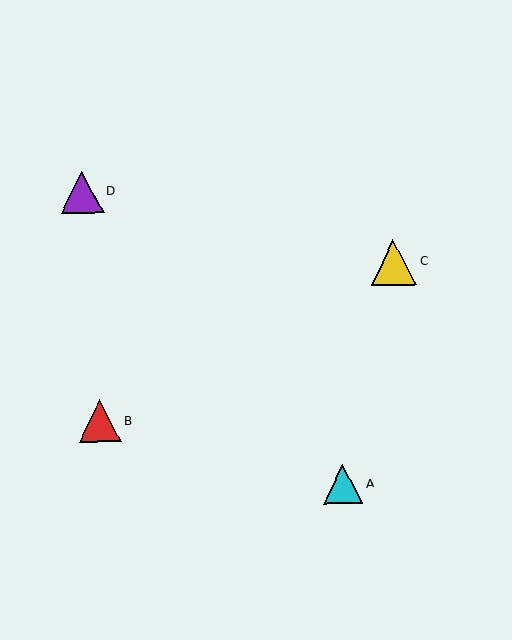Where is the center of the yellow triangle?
The center of the yellow triangle is at (394, 262).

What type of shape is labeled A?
Shape A is a cyan triangle.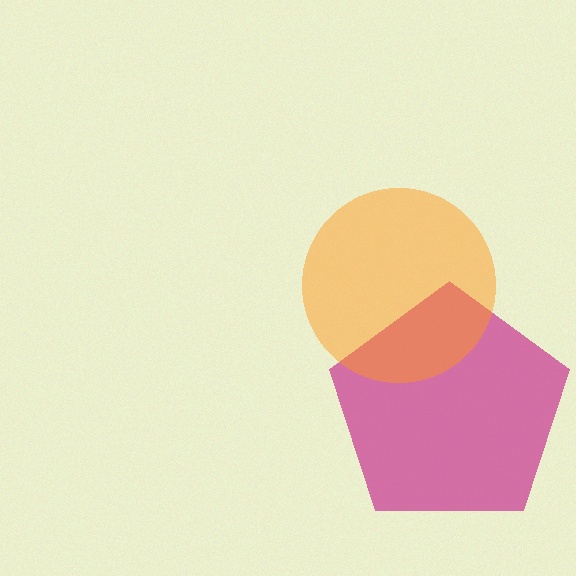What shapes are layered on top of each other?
The layered shapes are: a magenta pentagon, an orange circle.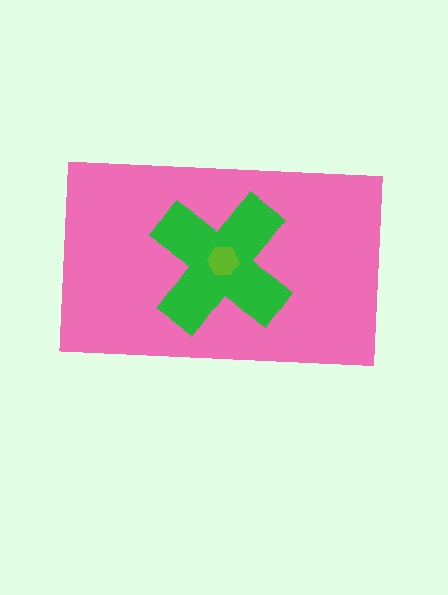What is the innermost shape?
The lime hexagon.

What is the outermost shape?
The pink rectangle.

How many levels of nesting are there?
3.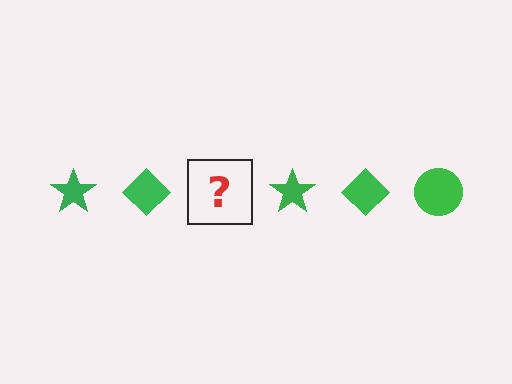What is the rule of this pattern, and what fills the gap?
The rule is that the pattern cycles through star, diamond, circle shapes in green. The gap should be filled with a green circle.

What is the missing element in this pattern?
The missing element is a green circle.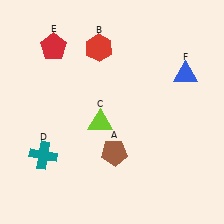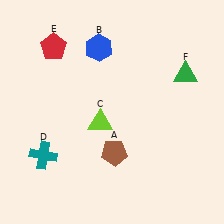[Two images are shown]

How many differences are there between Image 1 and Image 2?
There are 2 differences between the two images.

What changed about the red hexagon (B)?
In Image 1, B is red. In Image 2, it changed to blue.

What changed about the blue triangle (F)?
In Image 1, F is blue. In Image 2, it changed to green.